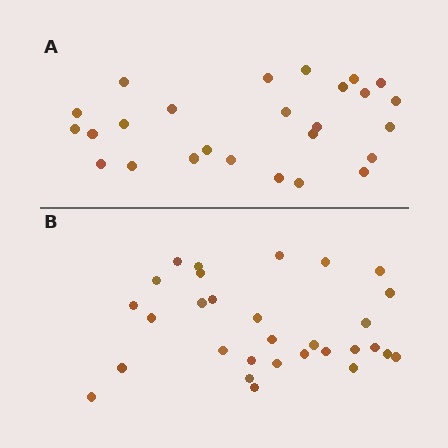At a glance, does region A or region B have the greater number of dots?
Region B (the bottom region) has more dots.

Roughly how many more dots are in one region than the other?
Region B has about 4 more dots than region A.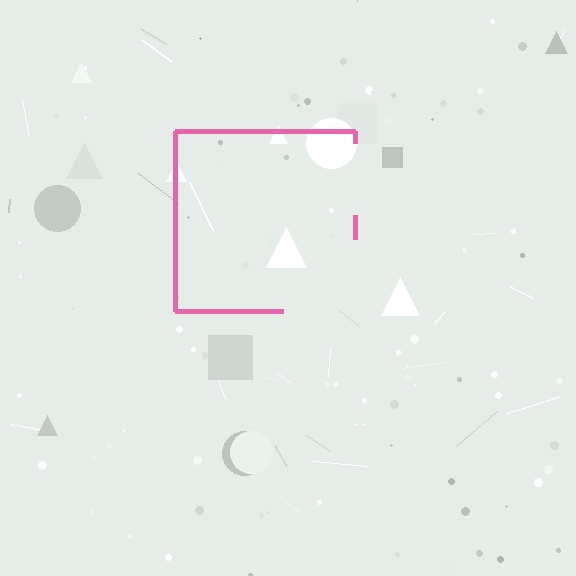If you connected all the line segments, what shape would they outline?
They would outline a square.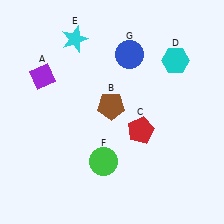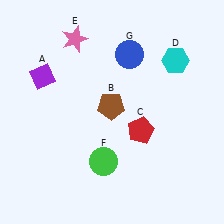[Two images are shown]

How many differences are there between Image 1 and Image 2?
There is 1 difference between the two images.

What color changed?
The star (E) changed from cyan in Image 1 to pink in Image 2.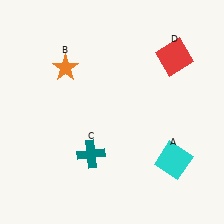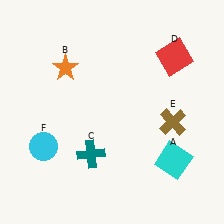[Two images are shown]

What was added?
A brown cross (E), a cyan circle (F) were added in Image 2.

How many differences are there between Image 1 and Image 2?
There are 2 differences between the two images.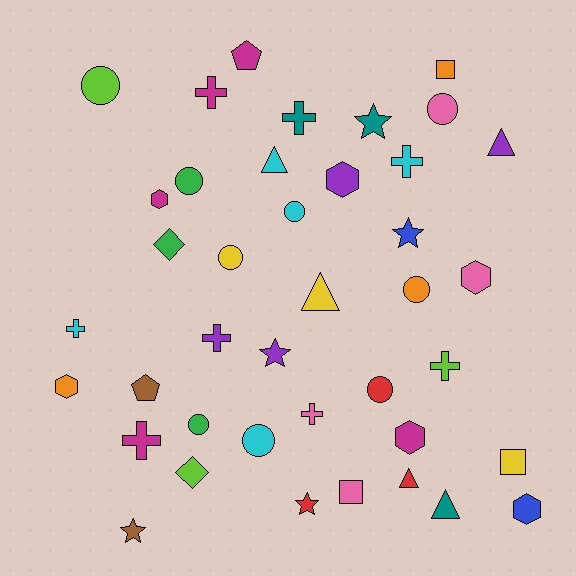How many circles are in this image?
There are 9 circles.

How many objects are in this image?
There are 40 objects.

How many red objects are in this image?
There are 3 red objects.